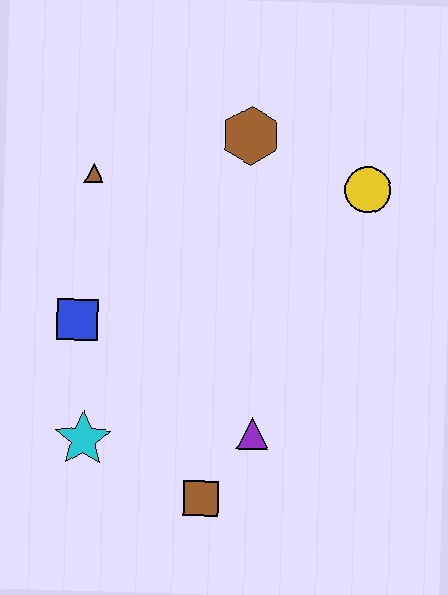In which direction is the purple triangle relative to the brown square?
The purple triangle is above the brown square.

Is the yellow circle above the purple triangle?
Yes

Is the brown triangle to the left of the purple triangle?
Yes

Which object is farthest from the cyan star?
The yellow circle is farthest from the cyan star.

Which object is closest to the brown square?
The purple triangle is closest to the brown square.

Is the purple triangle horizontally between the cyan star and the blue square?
No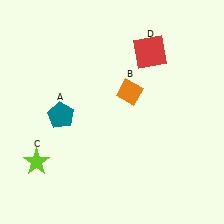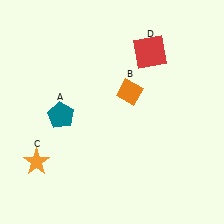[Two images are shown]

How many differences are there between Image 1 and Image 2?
There is 1 difference between the two images.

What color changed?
The star (C) changed from lime in Image 1 to orange in Image 2.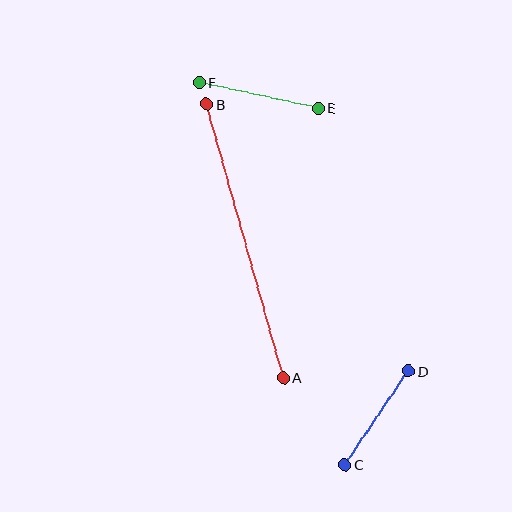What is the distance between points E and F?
The distance is approximately 121 pixels.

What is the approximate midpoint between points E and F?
The midpoint is at approximately (259, 95) pixels.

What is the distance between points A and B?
The distance is approximately 284 pixels.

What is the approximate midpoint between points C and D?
The midpoint is at approximately (377, 418) pixels.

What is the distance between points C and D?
The distance is approximately 113 pixels.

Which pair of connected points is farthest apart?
Points A and B are farthest apart.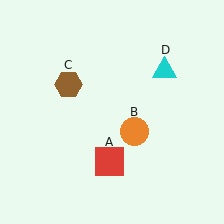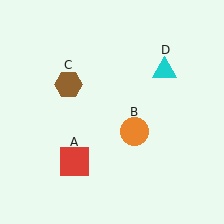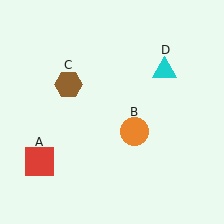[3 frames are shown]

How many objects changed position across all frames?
1 object changed position: red square (object A).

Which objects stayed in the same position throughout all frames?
Orange circle (object B) and brown hexagon (object C) and cyan triangle (object D) remained stationary.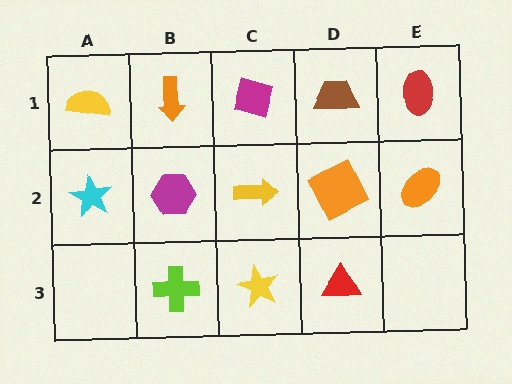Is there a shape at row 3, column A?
No, that cell is empty.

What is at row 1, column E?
A red ellipse.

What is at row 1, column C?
A magenta diamond.